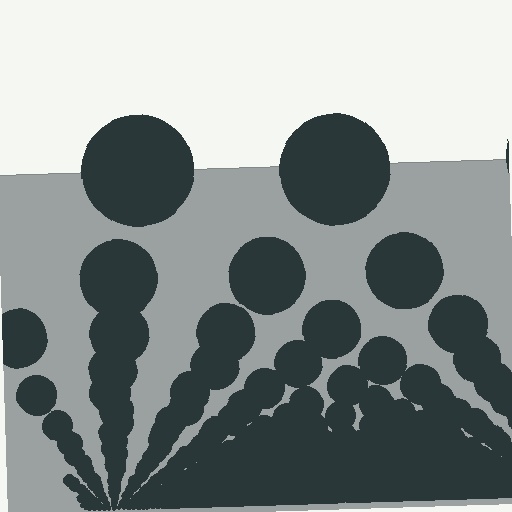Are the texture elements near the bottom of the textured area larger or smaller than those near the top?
Smaller. The gradient is inverted — elements near the bottom are smaller and denser.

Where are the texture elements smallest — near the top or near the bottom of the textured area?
Near the bottom.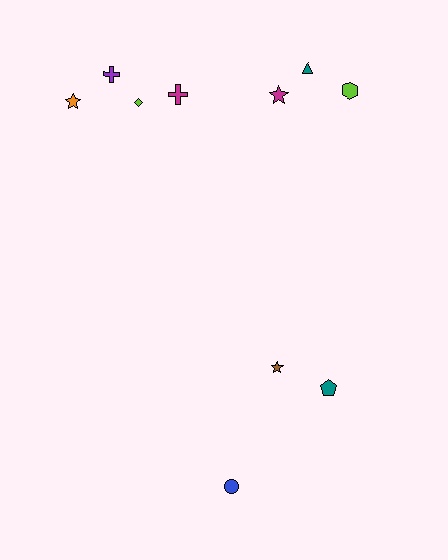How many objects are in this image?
There are 10 objects.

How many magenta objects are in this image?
There are 2 magenta objects.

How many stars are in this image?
There are 3 stars.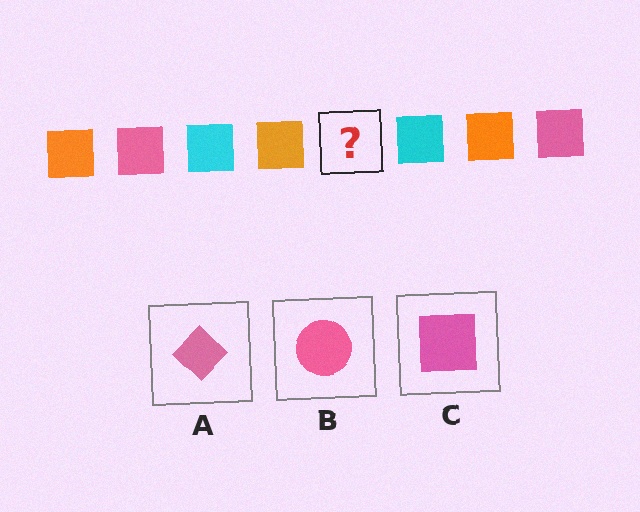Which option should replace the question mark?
Option C.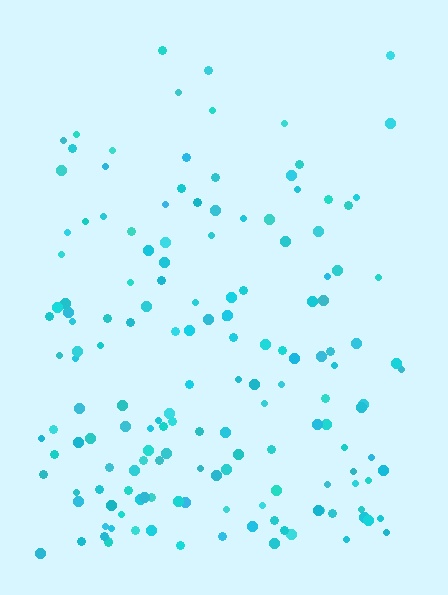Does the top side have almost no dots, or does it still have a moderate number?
Still a moderate number, just noticeably fewer than the bottom.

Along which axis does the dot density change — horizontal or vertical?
Vertical.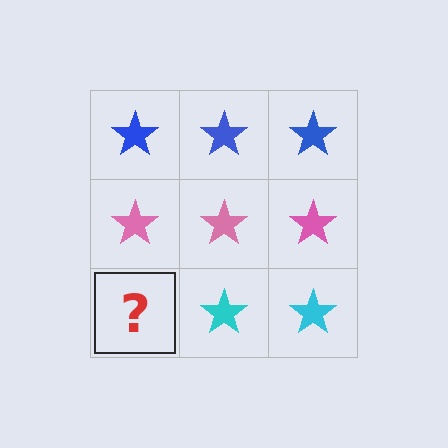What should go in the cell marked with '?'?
The missing cell should contain a cyan star.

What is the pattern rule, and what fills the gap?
The rule is that each row has a consistent color. The gap should be filled with a cyan star.